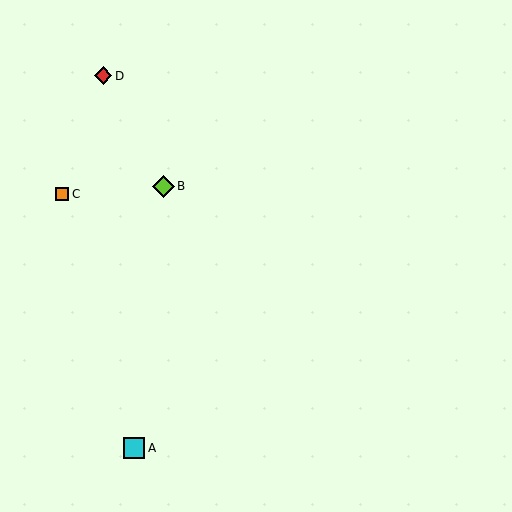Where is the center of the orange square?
The center of the orange square is at (62, 194).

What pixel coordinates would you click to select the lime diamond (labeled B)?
Click at (163, 186) to select the lime diamond B.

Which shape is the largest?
The lime diamond (labeled B) is the largest.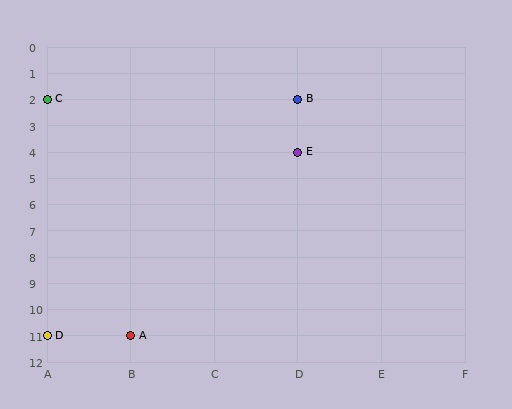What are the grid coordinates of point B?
Point B is at grid coordinates (D, 2).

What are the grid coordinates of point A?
Point A is at grid coordinates (B, 11).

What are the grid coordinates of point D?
Point D is at grid coordinates (A, 11).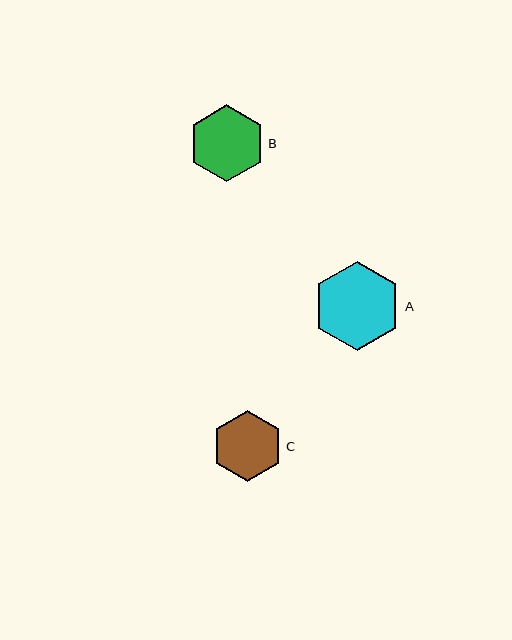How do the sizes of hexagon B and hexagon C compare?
Hexagon B and hexagon C are approximately the same size.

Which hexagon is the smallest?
Hexagon C is the smallest with a size of approximately 71 pixels.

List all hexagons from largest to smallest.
From largest to smallest: A, B, C.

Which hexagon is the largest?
Hexagon A is the largest with a size of approximately 89 pixels.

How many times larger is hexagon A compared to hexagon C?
Hexagon A is approximately 1.3 times the size of hexagon C.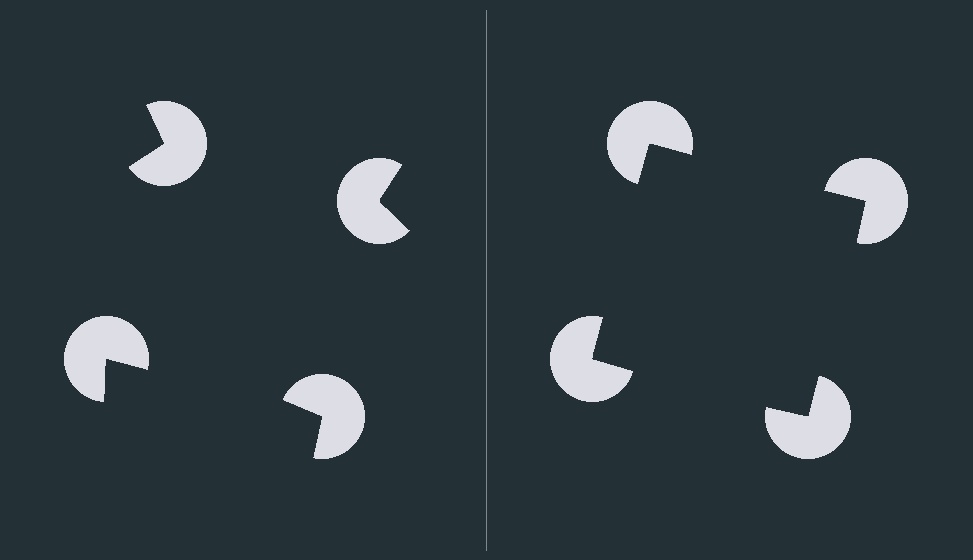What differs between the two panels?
The pac-man discs are positioned identically on both sides; only the wedge orientations differ. On the right they align to a square; on the left they are misaligned.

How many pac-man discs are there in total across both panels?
8 — 4 on each side.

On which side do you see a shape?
An illusory square appears on the right side. On the left side the wedge cuts are rotated, so no coherent shape forms.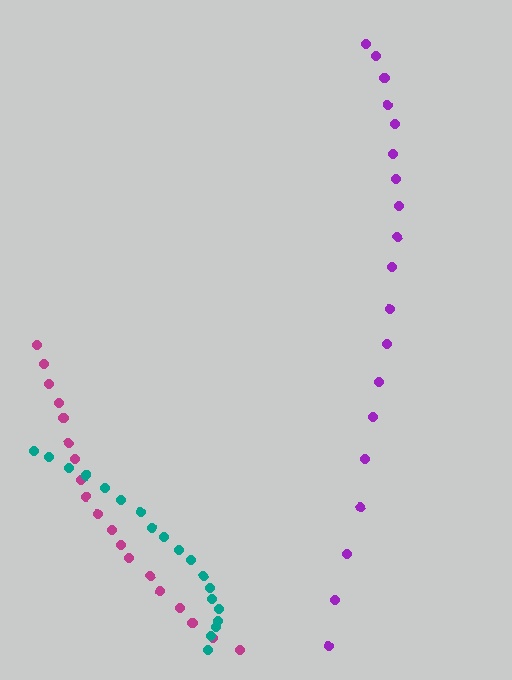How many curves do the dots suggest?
There are 3 distinct paths.